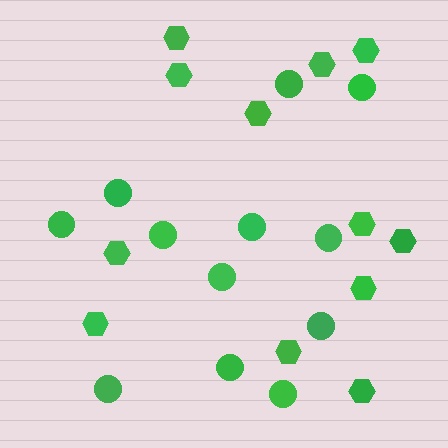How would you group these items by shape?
There are 2 groups: one group of circles (12) and one group of hexagons (12).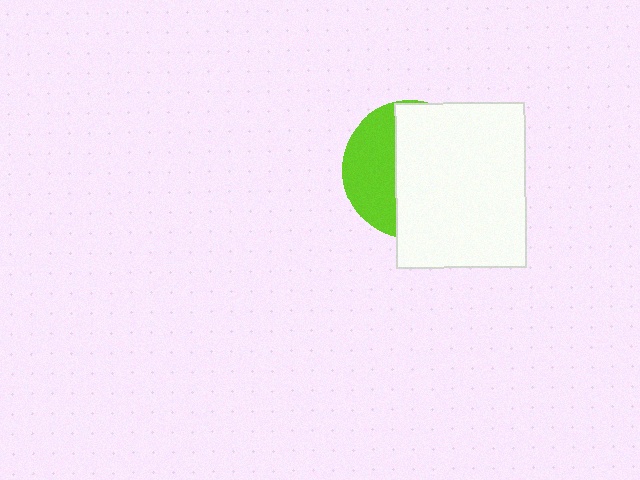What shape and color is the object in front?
The object in front is a white rectangle.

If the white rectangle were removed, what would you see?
You would see the complete lime circle.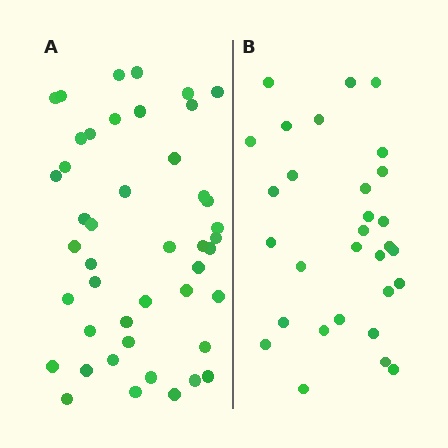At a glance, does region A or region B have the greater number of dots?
Region A (the left region) has more dots.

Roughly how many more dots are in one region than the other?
Region A has approximately 15 more dots than region B.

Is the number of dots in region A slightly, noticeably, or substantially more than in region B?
Region A has substantially more. The ratio is roughly 1.5 to 1.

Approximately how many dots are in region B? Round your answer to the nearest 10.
About 30 dots.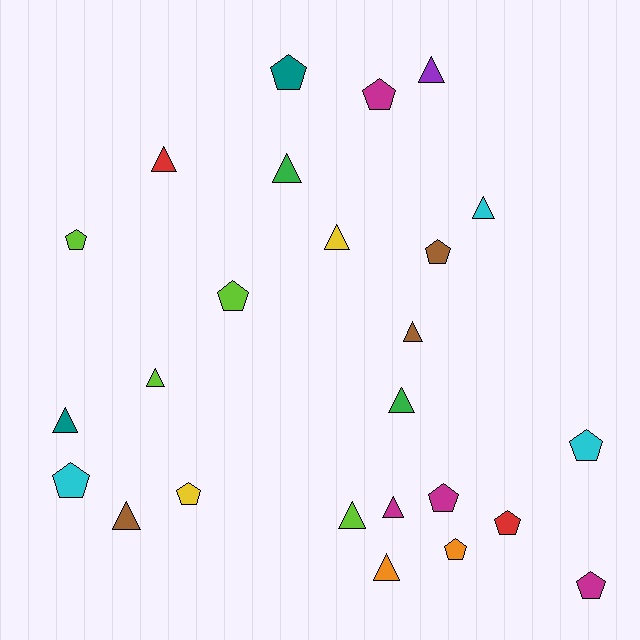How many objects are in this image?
There are 25 objects.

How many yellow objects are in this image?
There are 2 yellow objects.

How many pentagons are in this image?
There are 12 pentagons.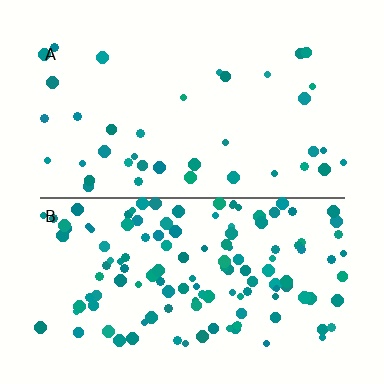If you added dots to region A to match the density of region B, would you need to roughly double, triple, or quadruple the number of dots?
Approximately triple.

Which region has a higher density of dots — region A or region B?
B (the bottom).